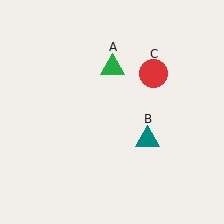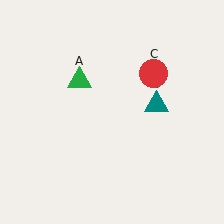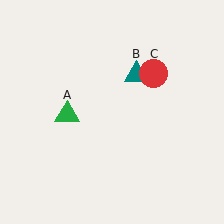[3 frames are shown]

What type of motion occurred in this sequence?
The green triangle (object A), teal triangle (object B) rotated counterclockwise around the center of the scene.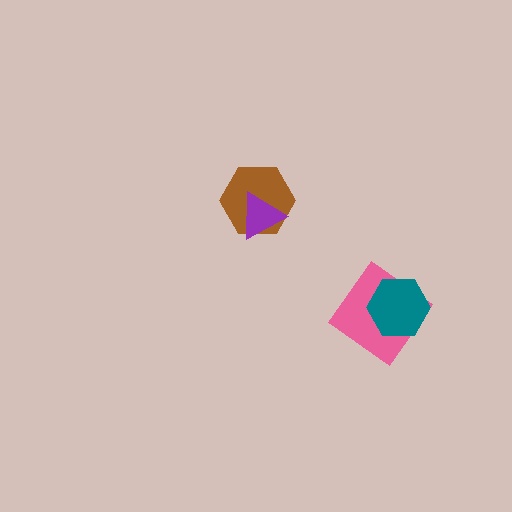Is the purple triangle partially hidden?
No, no other shape covers it.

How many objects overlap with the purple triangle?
1 object overlaps with the purple triangle.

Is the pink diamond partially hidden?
Yes, it is partially covered by another shape.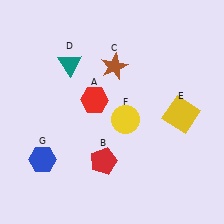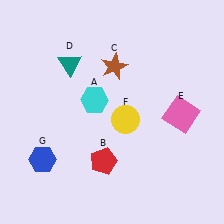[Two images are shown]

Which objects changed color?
A changed from red to cyan. E changed from yellow to pink.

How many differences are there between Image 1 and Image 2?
There are 2 differences between the two images.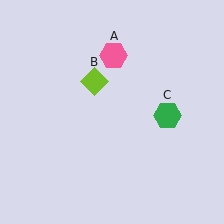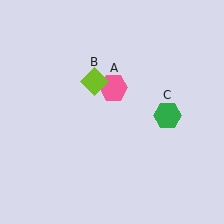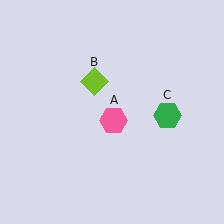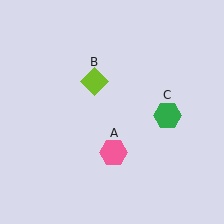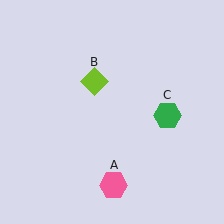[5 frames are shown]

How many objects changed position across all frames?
1 object changed position: pink hexagon (object A).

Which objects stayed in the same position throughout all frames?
Lime diamond (object B) and green hexagon (object C) remained stationary.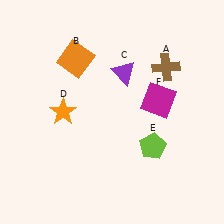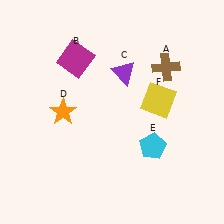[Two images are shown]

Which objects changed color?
B changed from orange to magenta. E changed from lime to cyan. F changed from magenta to yellow.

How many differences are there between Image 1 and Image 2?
There are 3 differences between the two images.